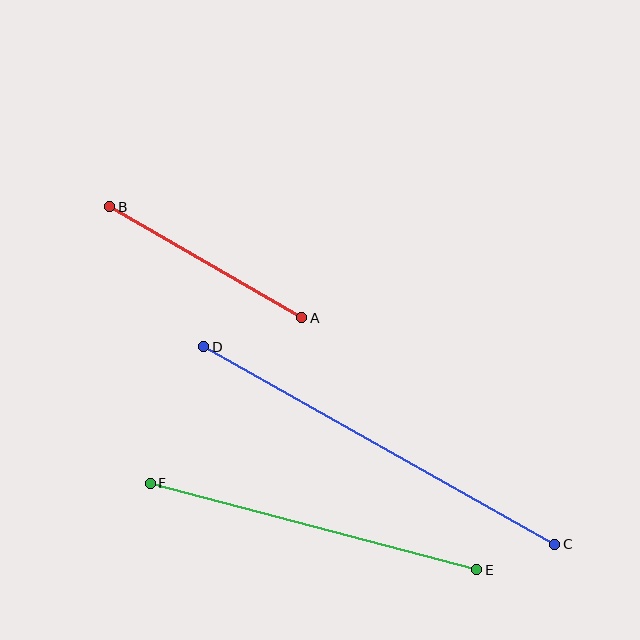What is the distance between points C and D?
The distance is approximately 403 pixels.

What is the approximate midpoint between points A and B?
The midpoint is at approximately (206, 262) pixels.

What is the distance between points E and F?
The distance is approximately 338 pixels.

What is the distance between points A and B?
The distance is approximately 222 pixels.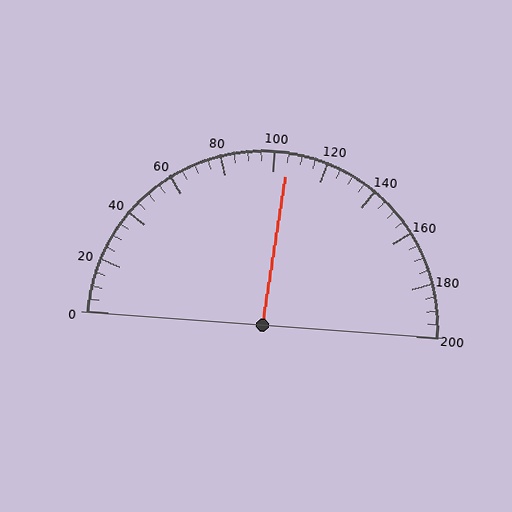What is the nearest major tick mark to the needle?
The nearest major tick mark is 100.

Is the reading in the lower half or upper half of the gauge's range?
The reading is in the upper half of the range (0 to 200).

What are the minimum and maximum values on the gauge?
The gauge ranges from 0 to 200.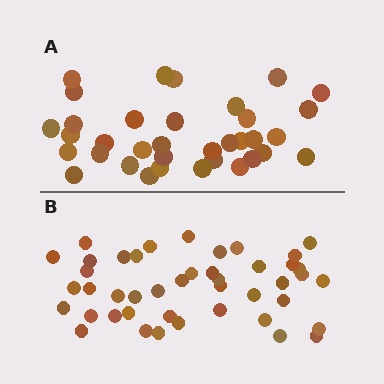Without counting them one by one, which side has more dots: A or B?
Region B (the bottom region) has more dots.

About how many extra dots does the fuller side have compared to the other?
Region B has roughly 8 or so more dots than region A.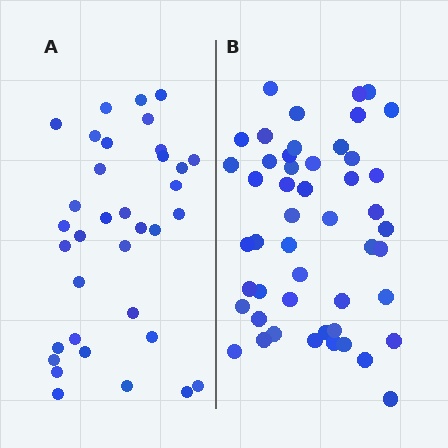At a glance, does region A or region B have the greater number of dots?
Region B (the right region) has more dots.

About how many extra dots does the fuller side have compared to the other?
Region B has approximately 15 more dots than region A.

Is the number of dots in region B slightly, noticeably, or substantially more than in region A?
Region B has noticeably more, but not dramatically so. The ratio is roughly 1.4 to 1.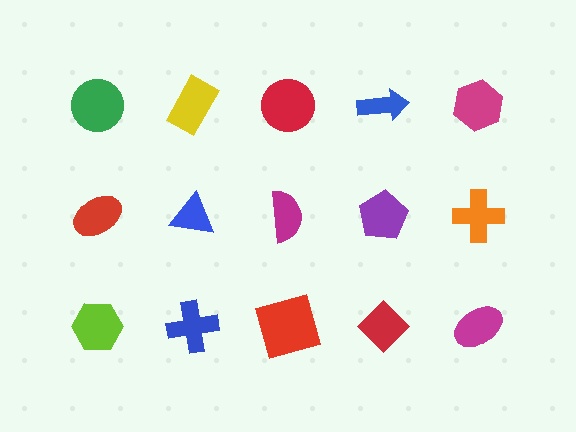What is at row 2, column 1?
A red ellipse.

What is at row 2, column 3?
A magenta semicircle.